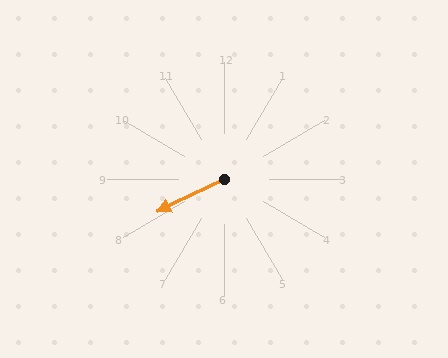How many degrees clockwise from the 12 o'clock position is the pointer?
Approximately 244 degrees.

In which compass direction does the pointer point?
Southwest.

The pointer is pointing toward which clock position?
Roughly 8 o'clock.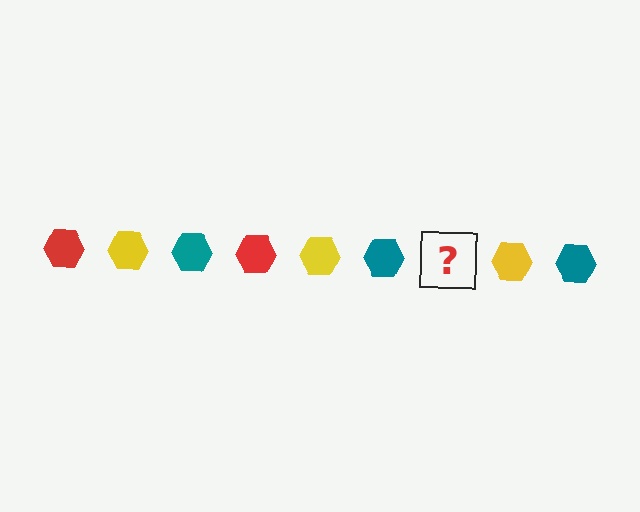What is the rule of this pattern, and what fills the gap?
The rule is that the pattern cycles through red, yellow, teal hexagons. The gap should be filled with a red hexagon.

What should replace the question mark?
The question mark should be replaced with a red hexagon.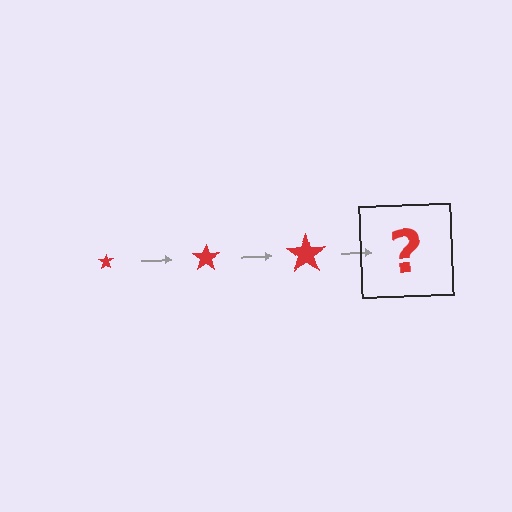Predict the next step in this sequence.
The next step is a red star, larger than the previous one.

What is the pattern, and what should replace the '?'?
The pattern is that the star gets progressively larger each step. The '?' should be a red star, larger than the previous one.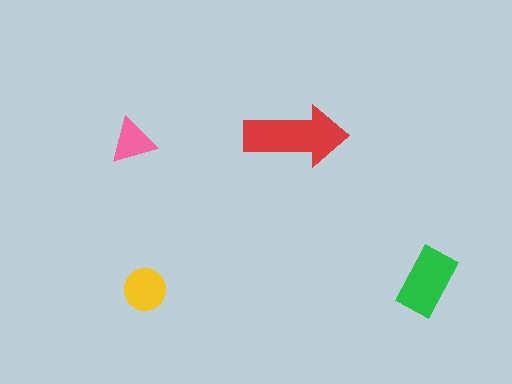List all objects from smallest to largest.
The pink triangle, the yellow circle, the green rectangle, the red arrow.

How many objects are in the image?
There are 4 objects in the image.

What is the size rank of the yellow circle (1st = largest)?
3rd.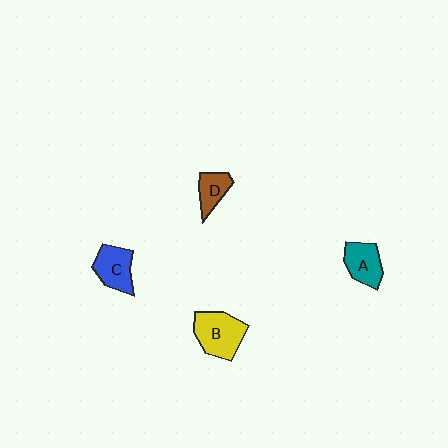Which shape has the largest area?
Shape B (yellow).